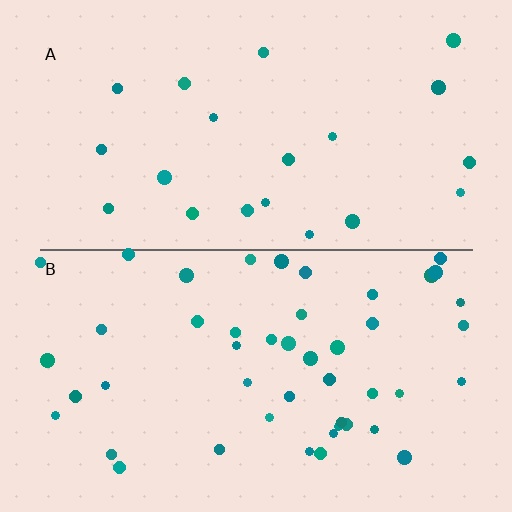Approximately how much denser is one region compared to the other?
Approximately 2.3× — region B over region A.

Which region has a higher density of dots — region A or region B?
B (the bottom).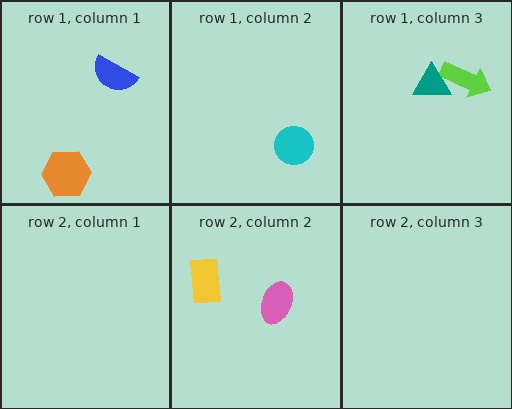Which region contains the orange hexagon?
The row 1, column 1 region.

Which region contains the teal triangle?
The row 1, column 3 region.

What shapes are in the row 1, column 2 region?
The cyan circle.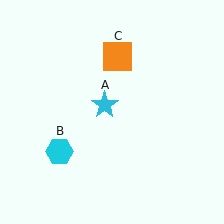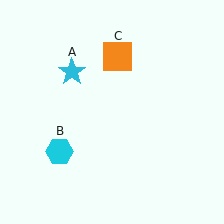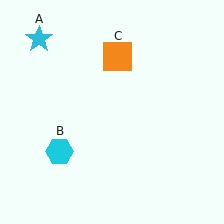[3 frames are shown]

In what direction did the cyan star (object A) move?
The cyan star (object A) moved up and to the left.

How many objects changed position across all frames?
1 object changed position: cyan star (object A).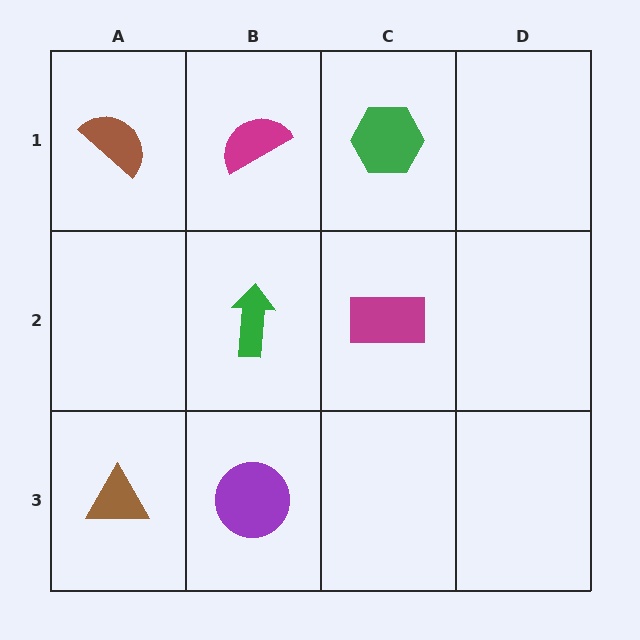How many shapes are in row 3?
2 shapes.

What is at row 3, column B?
A purple circle.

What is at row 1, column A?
A brown semicircle.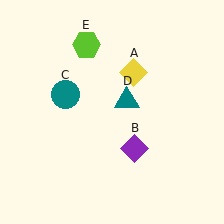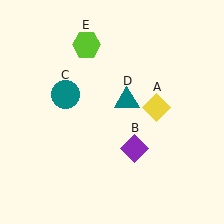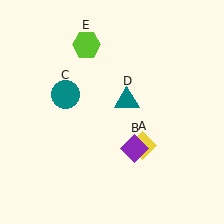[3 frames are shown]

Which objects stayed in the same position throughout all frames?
Purple diamond (object B) and teal circle (object C) and teal triangle (object D) and lime hexagon (object E) remained stationary.